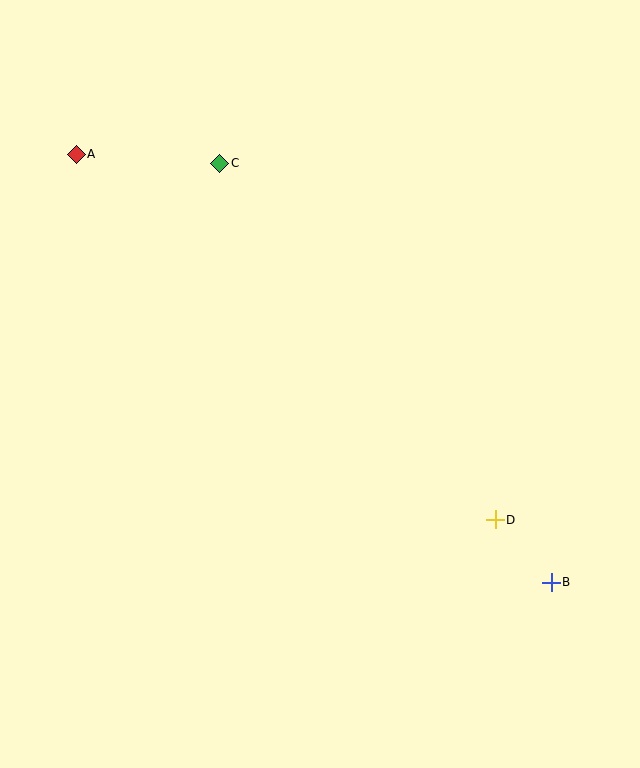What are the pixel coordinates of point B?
Point B is at (551, 583).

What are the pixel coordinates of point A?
Point A is at (76, 154).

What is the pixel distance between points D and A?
The distance between D and A is 556 pixels.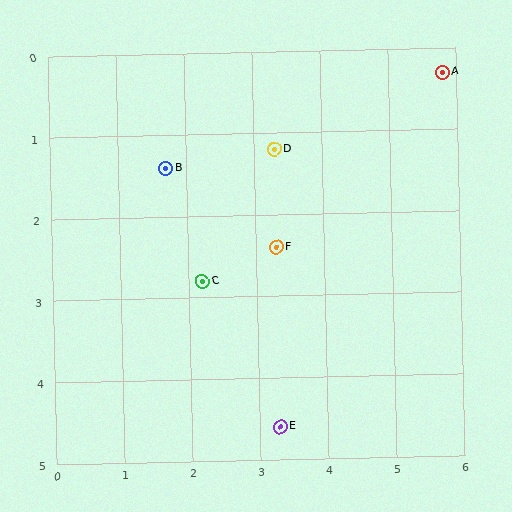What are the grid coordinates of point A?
Point A is at approximately (5.8, 0.3).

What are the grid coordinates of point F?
Point F is at approximately (3.3, 2.4).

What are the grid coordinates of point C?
Point C is at approximately (2.2, 2.8).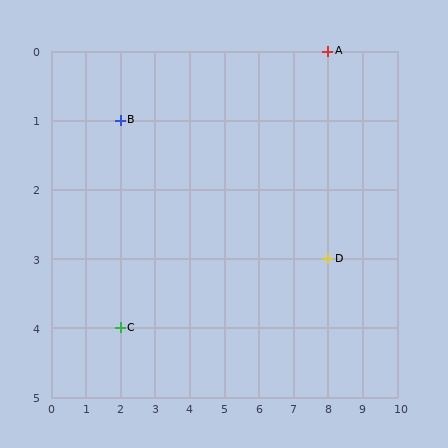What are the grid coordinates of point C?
Point C is at grid coordinates (2, 4).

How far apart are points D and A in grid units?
Points D and A are 3 rows apart.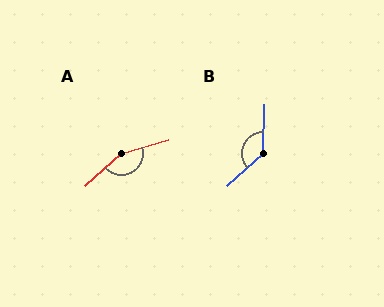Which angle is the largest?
A, at approximately 154 degrees.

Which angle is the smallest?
B, at approximately 134 degrees.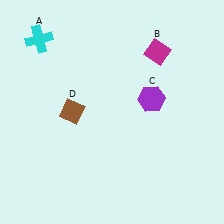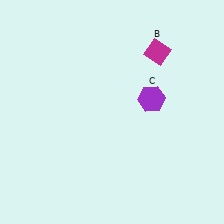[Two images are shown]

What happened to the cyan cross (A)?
The cyan cross (A) was removed in Image 2. It was in the top-left area of Image 1.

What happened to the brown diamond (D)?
The brown diamond (D) was removed in Image 2. It was in the top-left area of Image 1.